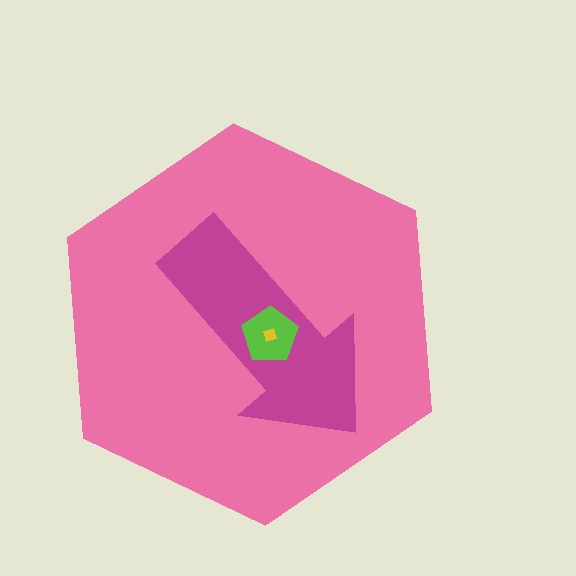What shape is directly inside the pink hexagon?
The magenta arrow.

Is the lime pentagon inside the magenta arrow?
Yes.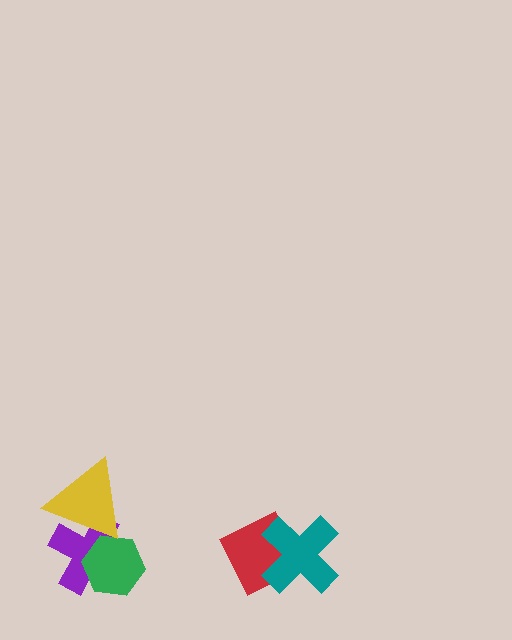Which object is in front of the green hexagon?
The yellow triangle is in front of the green hexagon.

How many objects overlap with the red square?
1 object overlaps with the red square.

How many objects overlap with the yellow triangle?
2 objects overlap with the yellow triangle.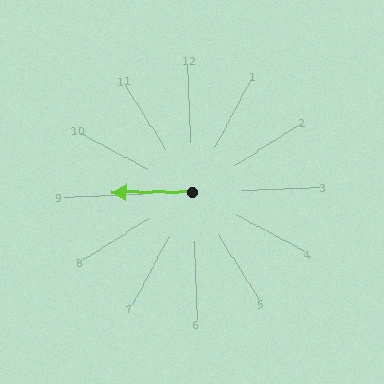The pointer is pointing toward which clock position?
Roughly 9 o'clock.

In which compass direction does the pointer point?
West.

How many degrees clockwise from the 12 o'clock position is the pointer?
Approximately 272 degrees.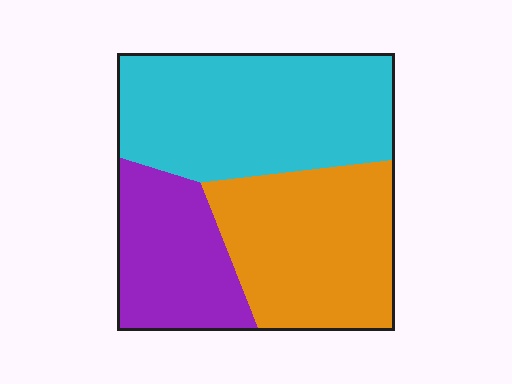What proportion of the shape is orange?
Orange takes up about one third (1/3) of the shape.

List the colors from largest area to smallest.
From largest to smallest: cyan, orange, purple.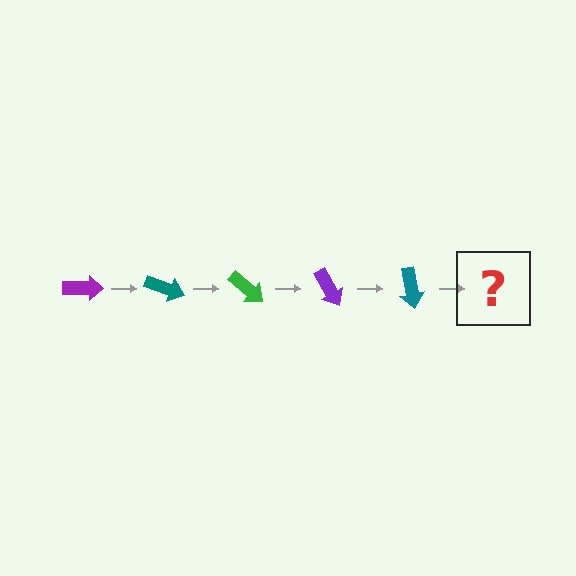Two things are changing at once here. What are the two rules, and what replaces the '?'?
The two rules are that it rotates 20 degrees each step and the color cycles through purple, teal, and green. The '?' should be a green arrow, rotated 100 degrees from the start.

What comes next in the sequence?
The next element should be a green arrow, rotated 100 degrees from the start.